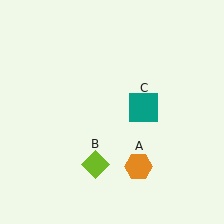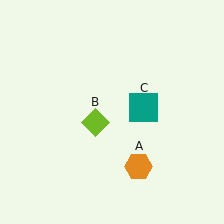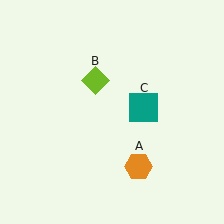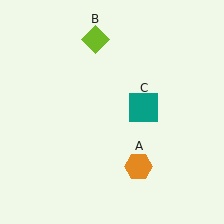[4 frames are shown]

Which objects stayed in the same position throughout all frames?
Orange hexagon (object A) and teal square (object C) remained stationary.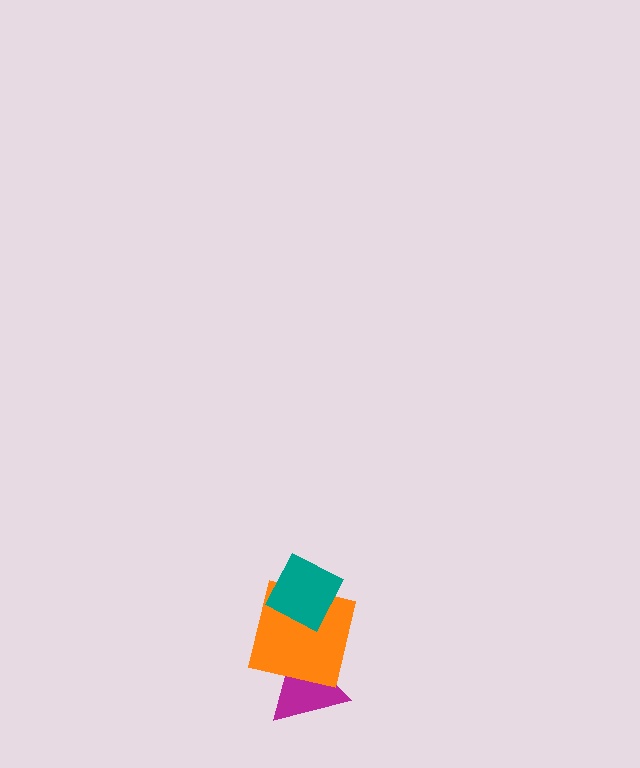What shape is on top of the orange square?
The teal diamond is on top of the orange square.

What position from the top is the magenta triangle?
The magenta triangle is 3rd from the top.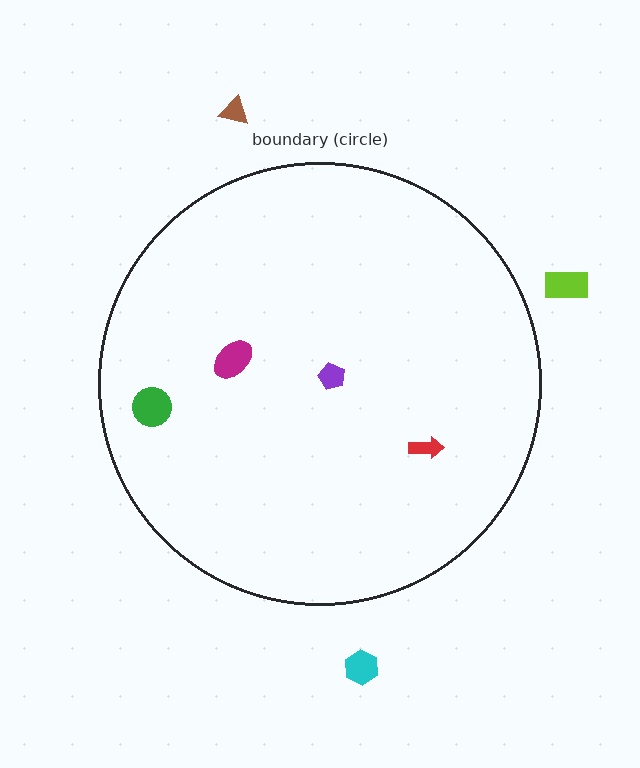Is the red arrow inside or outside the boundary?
Inside.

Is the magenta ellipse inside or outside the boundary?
Inside.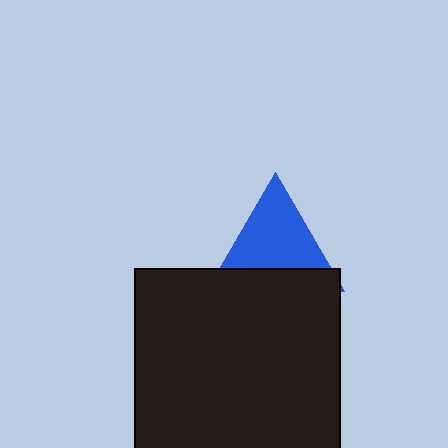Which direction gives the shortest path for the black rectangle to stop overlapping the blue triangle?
Moving down gives the shortest separation.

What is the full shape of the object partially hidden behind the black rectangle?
The partially hidden object is a blue triangle.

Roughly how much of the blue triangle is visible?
About half of it is visible (roughly 64%).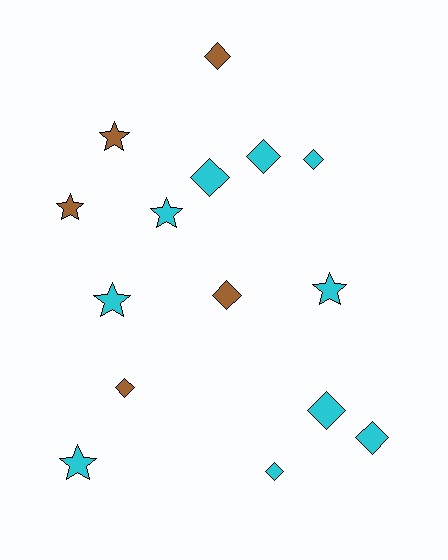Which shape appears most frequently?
Diamond, with 9 objects.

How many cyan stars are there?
There are 4 cyan stars.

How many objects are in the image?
There are 15 objects.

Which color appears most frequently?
Cyan, with 10 objects.